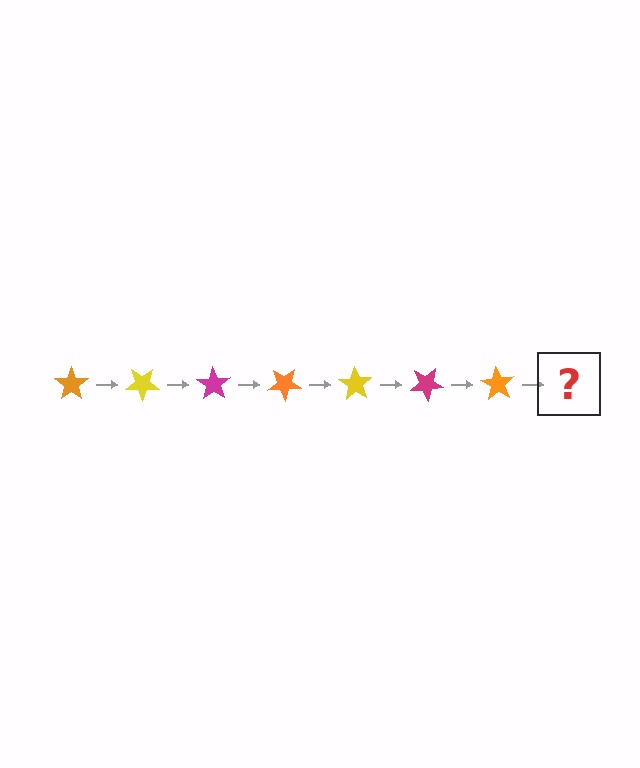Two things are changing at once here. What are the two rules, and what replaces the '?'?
The two rules are that it rotates 35 degrees each step and the color cycles through orange, yellow, and magenta. The '?' should be a yellow star, rotated 245 degrees from the start.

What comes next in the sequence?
The next element should be a yellow star, rotated 245 degrees from the start.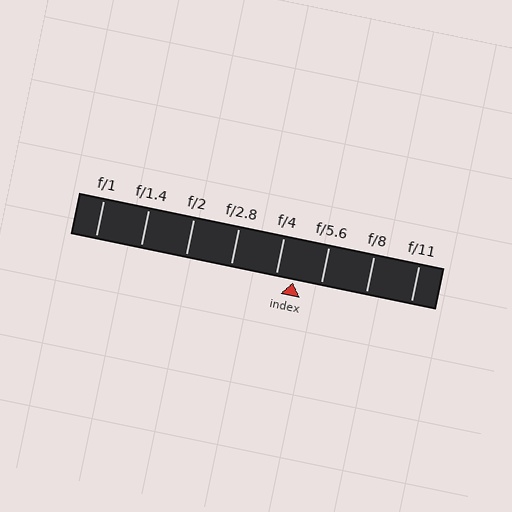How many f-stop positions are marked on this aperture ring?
There are 8 f-stop positions marked.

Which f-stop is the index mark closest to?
The index mark is closest to f/4.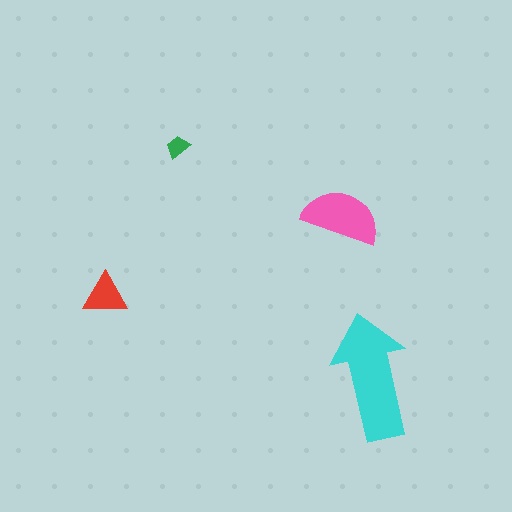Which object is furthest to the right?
The cyan arrow is rightmost.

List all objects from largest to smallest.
The cyan arrow, the pink semicircle, the red triangle, the green trapezoid.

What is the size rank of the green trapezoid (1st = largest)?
4th.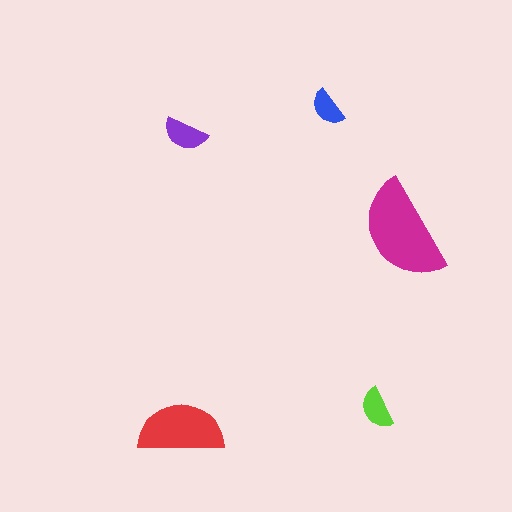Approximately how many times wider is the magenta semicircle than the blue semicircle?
About 2.5 times wider.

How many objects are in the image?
There are 5 objects in the image.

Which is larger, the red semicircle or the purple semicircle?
The red one.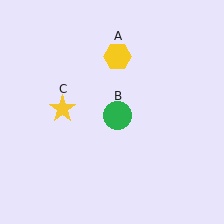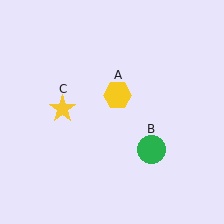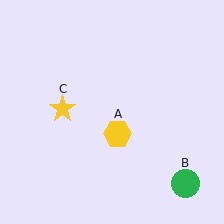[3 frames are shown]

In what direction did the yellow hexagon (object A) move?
The yellow hexagon (object A) moved down.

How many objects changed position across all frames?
2 objects changed position: yellow hexagon (object A), green circle (object B).